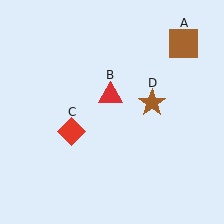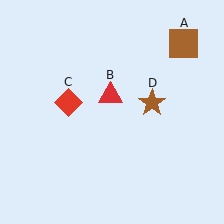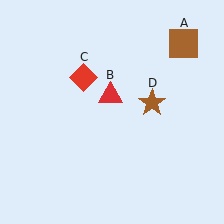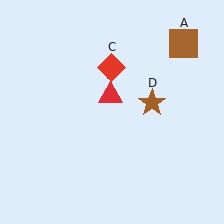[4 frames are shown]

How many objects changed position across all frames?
1 object changed position: red diamond (object C).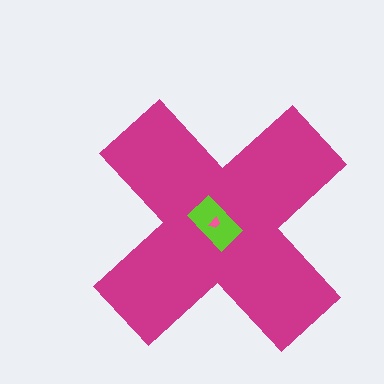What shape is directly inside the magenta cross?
The lime rectangle.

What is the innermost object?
The pink trapezoid.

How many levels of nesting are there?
3.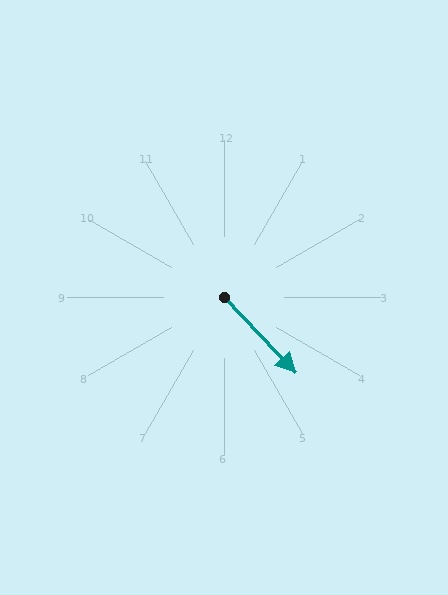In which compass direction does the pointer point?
Southeast.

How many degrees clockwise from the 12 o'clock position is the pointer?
Approximately 136 degrees.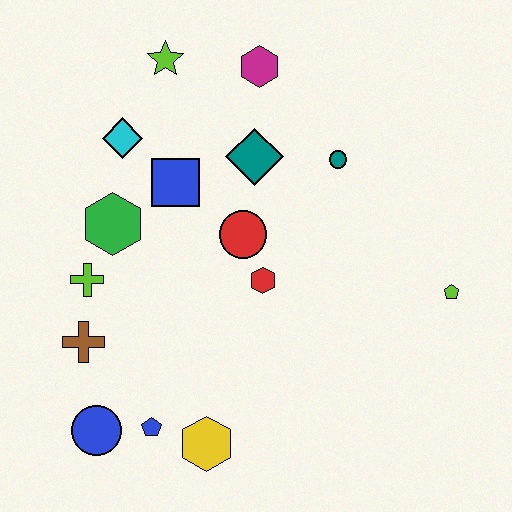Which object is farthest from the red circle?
The blue circle is farthest from the red circle.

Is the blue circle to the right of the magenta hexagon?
No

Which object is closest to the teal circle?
The teal diamond is closest to the teal circle.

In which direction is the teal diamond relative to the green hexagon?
The teal diamond is to the right of the green hexagon.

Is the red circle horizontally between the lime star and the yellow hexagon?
No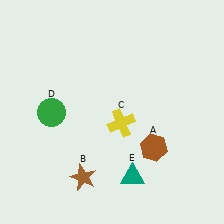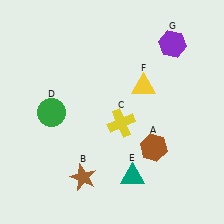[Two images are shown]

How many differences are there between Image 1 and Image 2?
There are 2 differences between the two images.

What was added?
A yellow triangle (F), a purple hexagon (G) were added in Image 2.